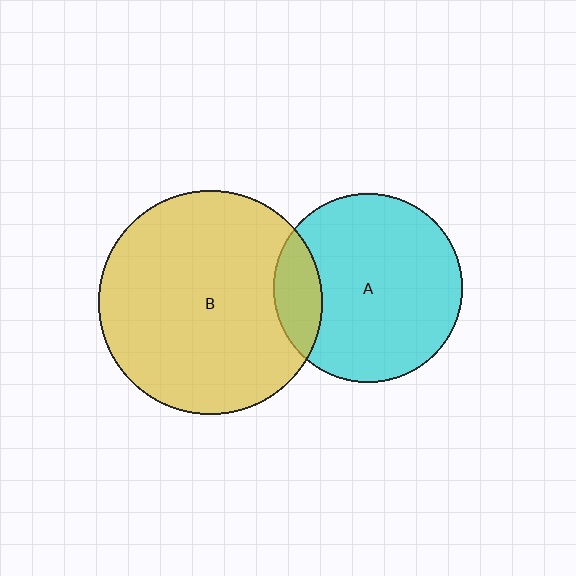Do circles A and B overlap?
Yes.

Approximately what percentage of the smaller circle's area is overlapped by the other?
Approximately 15%.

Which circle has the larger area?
Circle B (yellow).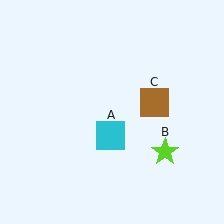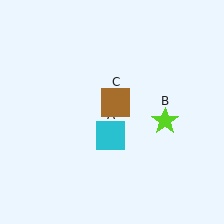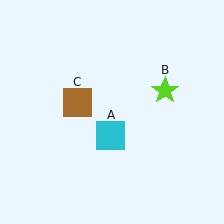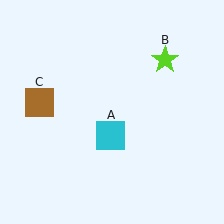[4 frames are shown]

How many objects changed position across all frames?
2 objects changed position: lime star (object B), brown square (object C).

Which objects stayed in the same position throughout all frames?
Cyan square (object A) remained stationary.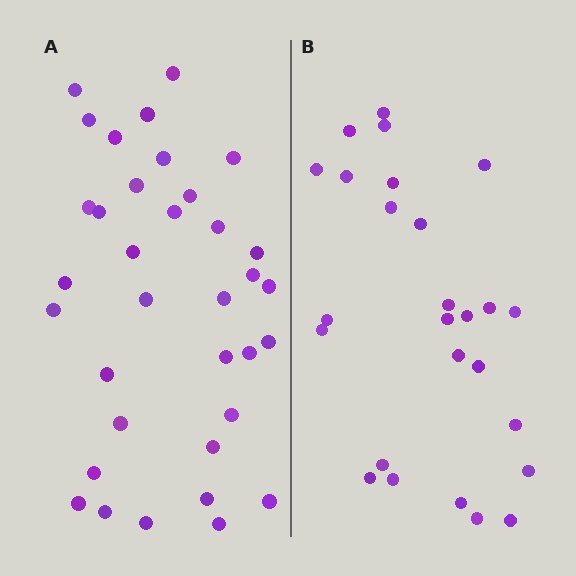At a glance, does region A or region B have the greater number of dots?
Region A (the left region) has more dots.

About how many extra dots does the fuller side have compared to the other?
Region A has roughly 8 or so more dots than region B.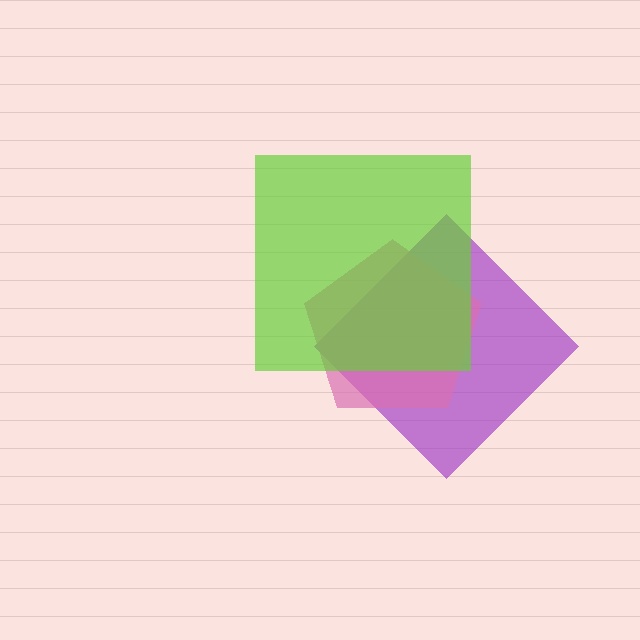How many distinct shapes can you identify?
There are 3 distinct shapes: a purple diamond, a pink pentagon, a lime square.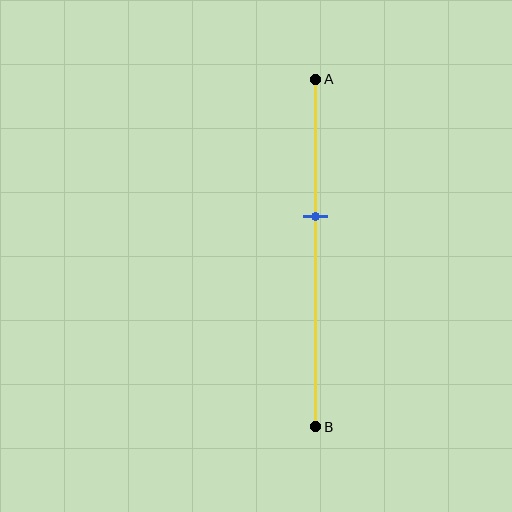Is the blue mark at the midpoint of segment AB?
No, the mark is at about 40% from A, not at the 50% midpoint.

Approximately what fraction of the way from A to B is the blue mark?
The blue mark is approximately 40% of the way from A to B.